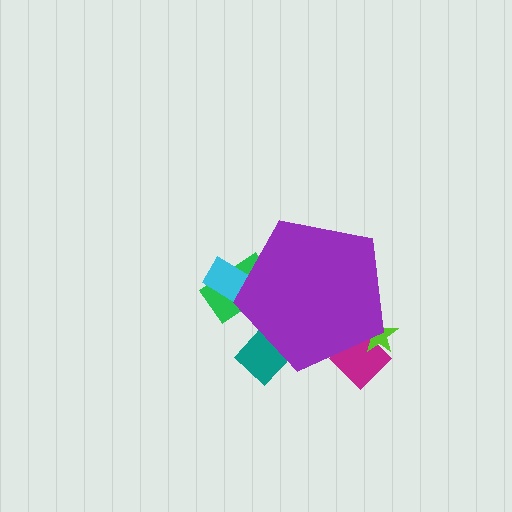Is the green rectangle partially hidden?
Yes, the green rectangle is partially hidden behind the purple pentagon.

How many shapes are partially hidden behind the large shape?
5 shapes are partially hidden.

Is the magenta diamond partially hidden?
Yes, the magenta diamond is partially hidden behind the purple pentagon.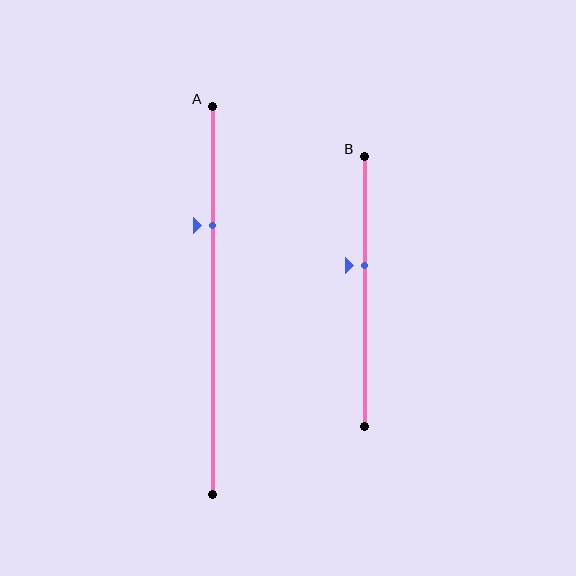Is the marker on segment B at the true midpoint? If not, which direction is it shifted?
No, the marker on segment B is shifted upward by about 10% of the segment length.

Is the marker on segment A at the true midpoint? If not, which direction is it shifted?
No, the marker on segment A is shifted upward by about 19% of the segment length.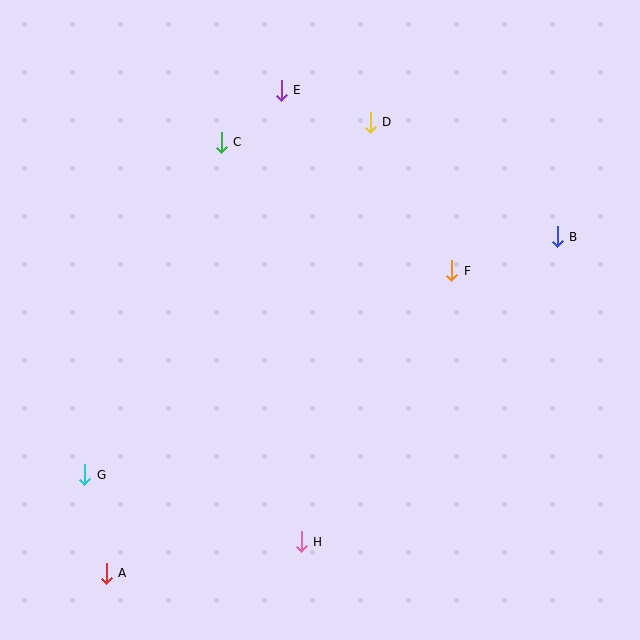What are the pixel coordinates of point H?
Point H is at (301, 542).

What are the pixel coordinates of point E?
Point E is at (281, 90).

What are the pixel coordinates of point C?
Point C is at (221, 142).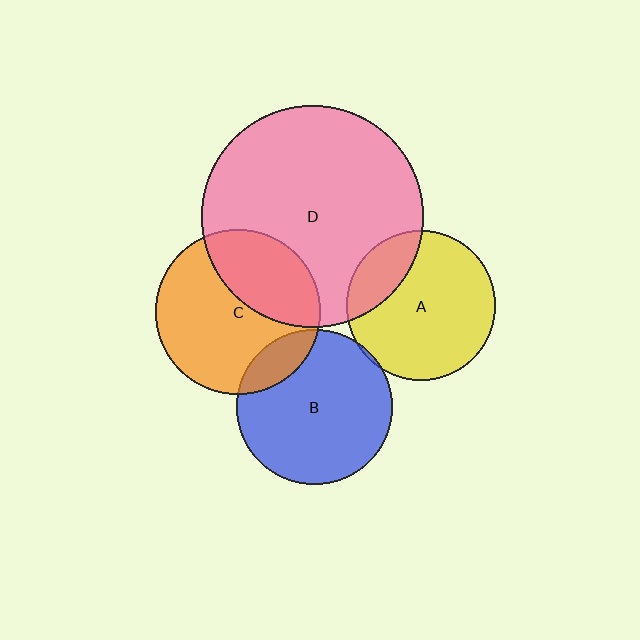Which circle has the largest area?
Circle D (pink).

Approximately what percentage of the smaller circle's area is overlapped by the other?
Approximately 35%.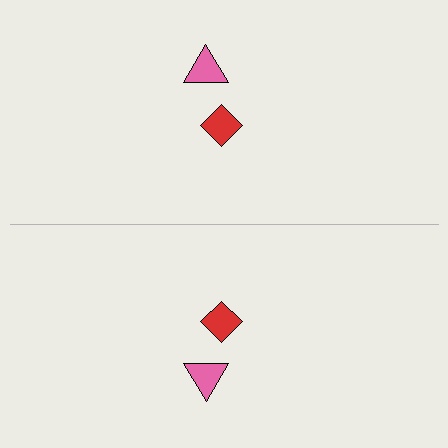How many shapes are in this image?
There are 4 shapes in this image.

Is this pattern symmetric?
Yes, this pattern has bilateral (reflection) symmetry.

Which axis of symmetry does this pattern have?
The pattern has a horizontal axis of symmetry running through the center of the image.